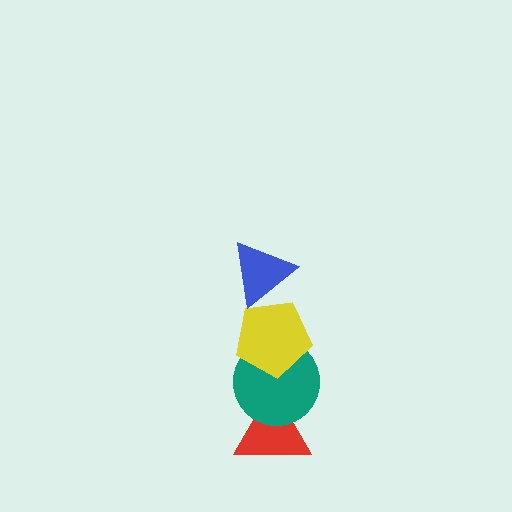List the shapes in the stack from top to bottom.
From top to bottom: the blue triangle, the yellow pentagon, the teal circle, the red triangle.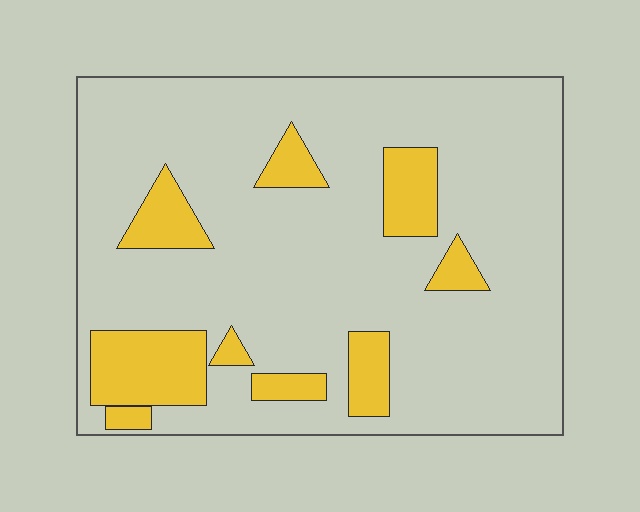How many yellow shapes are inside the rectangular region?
9.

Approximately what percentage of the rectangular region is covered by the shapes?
Approximately 15%.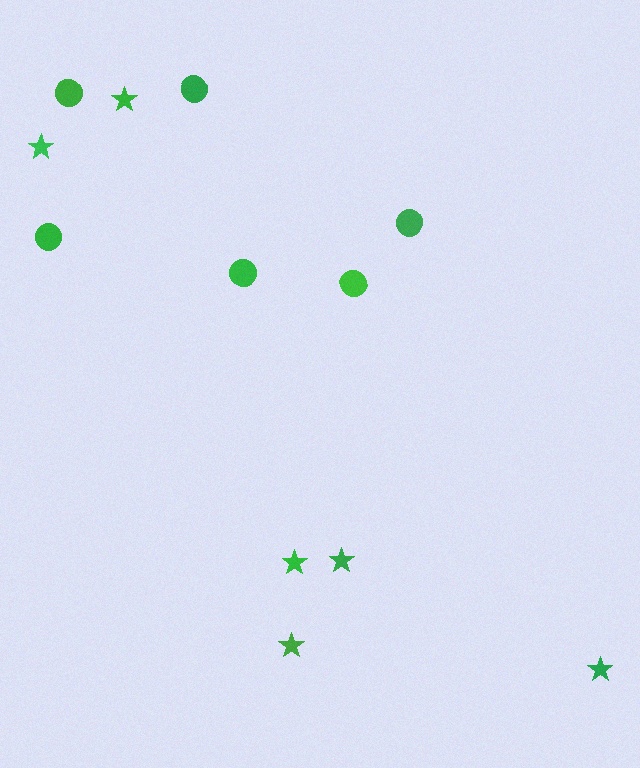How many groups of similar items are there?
There are 2 groups: one group of circles (6) and one group of stars (6).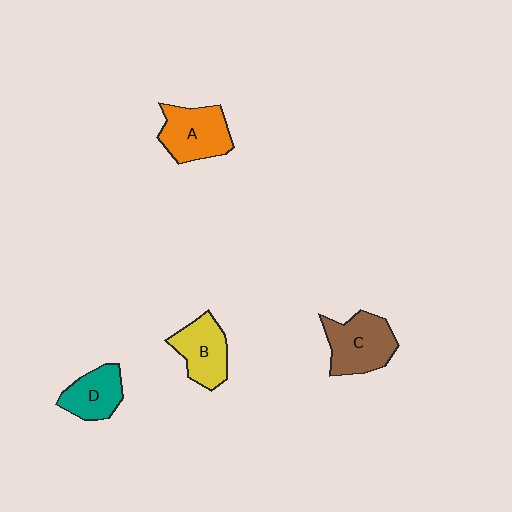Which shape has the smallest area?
Shape D (teal).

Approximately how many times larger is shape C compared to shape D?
Approximately 1.4 times.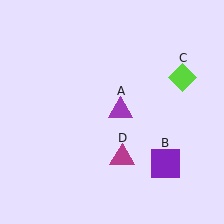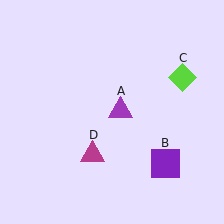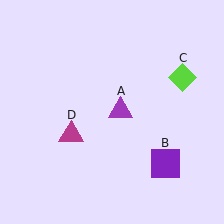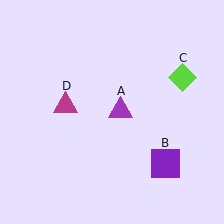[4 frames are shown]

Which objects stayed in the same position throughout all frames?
Purple triangle (object A) and purple square (object B) and lime diamond (object C) remained stationary.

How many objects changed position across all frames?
1 object changed position: magenta triangle (object D).